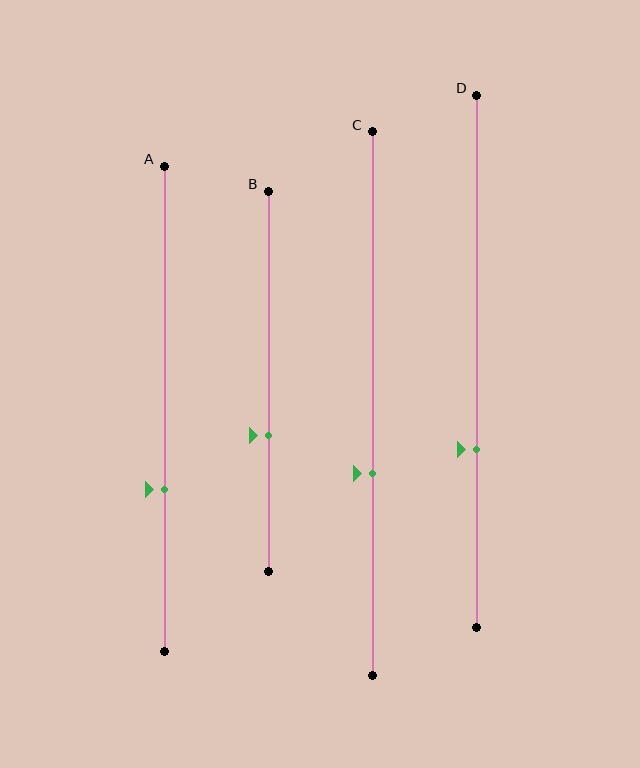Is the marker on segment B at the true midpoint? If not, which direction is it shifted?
No, the marker on segment B is shifted downward by about 14% of the segment length.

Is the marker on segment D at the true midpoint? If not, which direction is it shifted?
No, the marker on segment D is shifted downward by about 17% of the segment length.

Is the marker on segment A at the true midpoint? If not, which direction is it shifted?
No, the marker on segment A is shifted downward by about 17% of the segment length.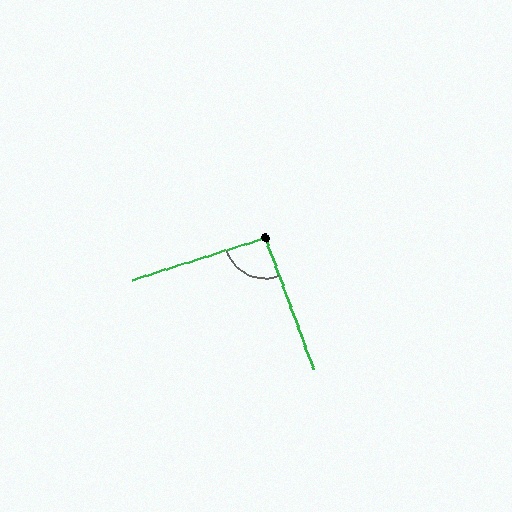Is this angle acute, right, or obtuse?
It is approximately a right angle.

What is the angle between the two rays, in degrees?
Approximately 93 degrees.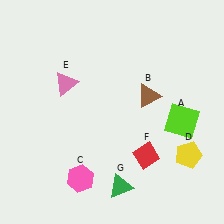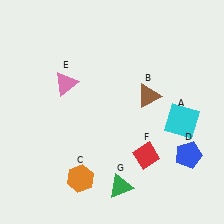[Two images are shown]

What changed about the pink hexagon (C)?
In Image 1, C is pink. In Image 2, it changed to orange.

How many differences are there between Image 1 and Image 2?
There are 3 differences between the two images.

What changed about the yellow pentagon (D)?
In Image 1, D is yellow. In Image 2, it changed to blue.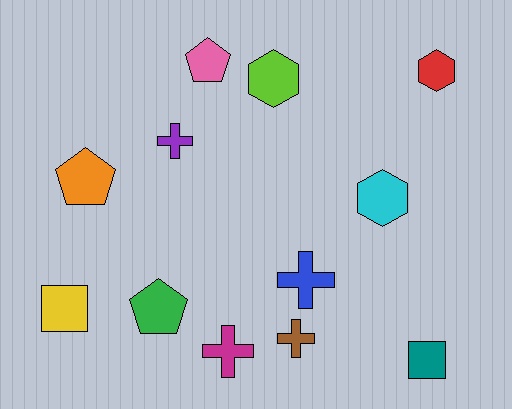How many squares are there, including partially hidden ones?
There are 2 squares.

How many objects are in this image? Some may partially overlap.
There are 12 objects.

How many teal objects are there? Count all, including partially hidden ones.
There is 1 teal object.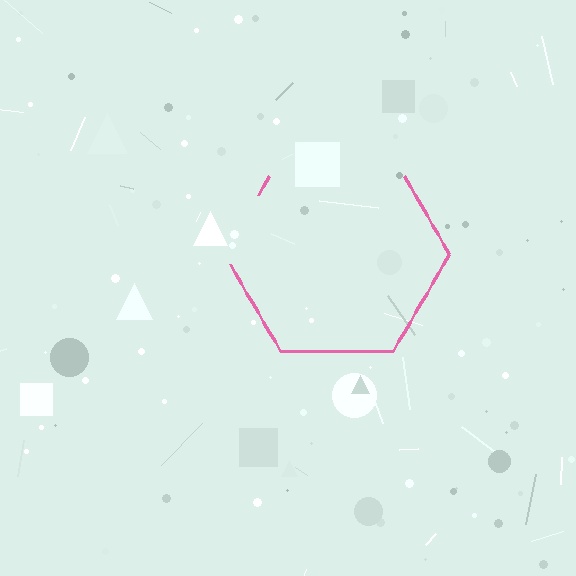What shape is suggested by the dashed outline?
The dashed outline suggests a hexagon.